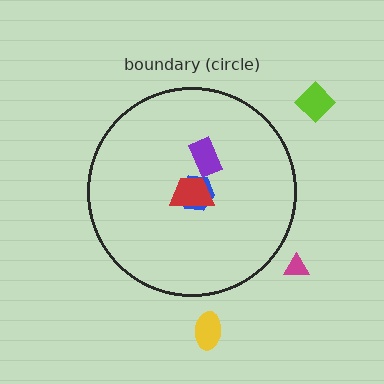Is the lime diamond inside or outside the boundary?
Outside.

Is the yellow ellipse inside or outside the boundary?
Outside.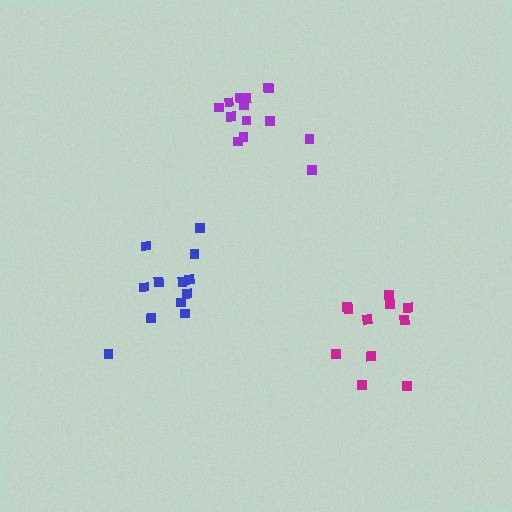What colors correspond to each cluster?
The clusters are colored: magenta, blue, purple.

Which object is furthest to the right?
The magenta cluster is rightmost.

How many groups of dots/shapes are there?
There are 3 groups.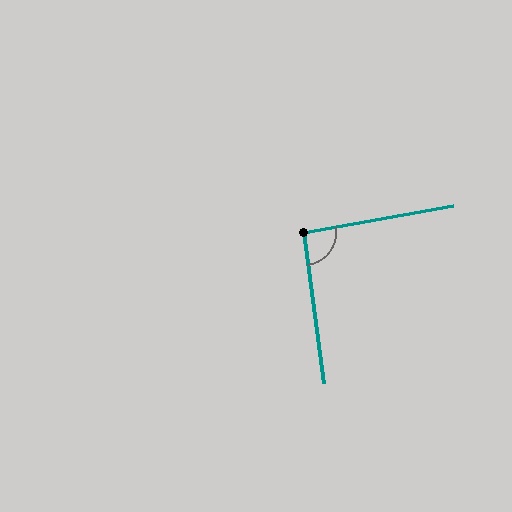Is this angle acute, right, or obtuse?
It is approximately a right angle.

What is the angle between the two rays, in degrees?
Approximately 93 degrees.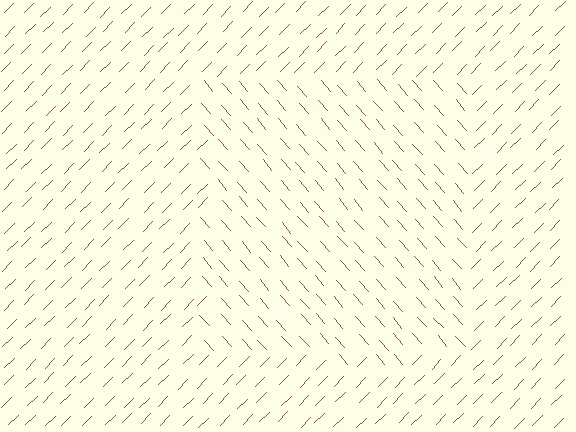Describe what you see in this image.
The image is filled with small brown line segments. A rectangle region in the image has lines oriented differently from the surrounding lines, creating a visible texture boundary.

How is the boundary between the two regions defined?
The boundary is defined purely by a change in line orientation (approximately 86 degrees difference). All lines are the same color and thickness.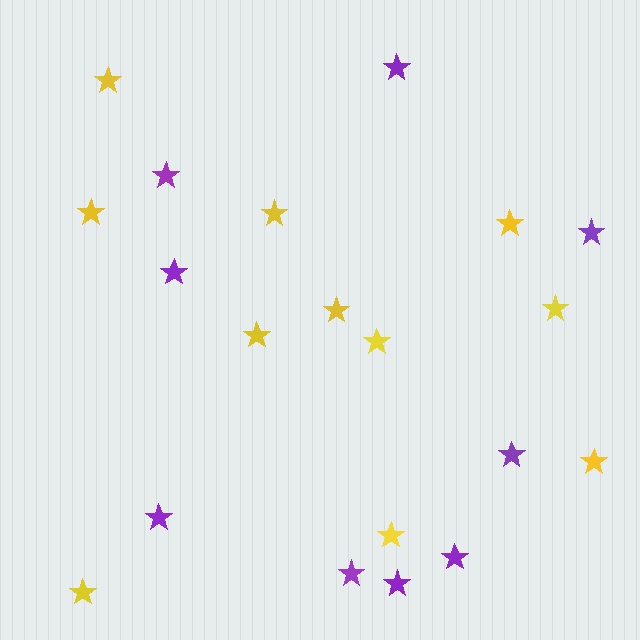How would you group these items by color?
There are 2 groups: one group of yellow stars (11) and one group of purple stars (9).